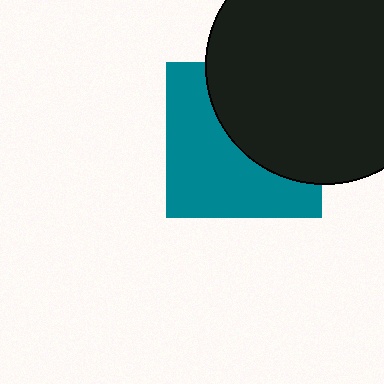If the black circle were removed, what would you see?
You would see the complete teal square.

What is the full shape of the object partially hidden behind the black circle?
The partially hidden object is a teal square.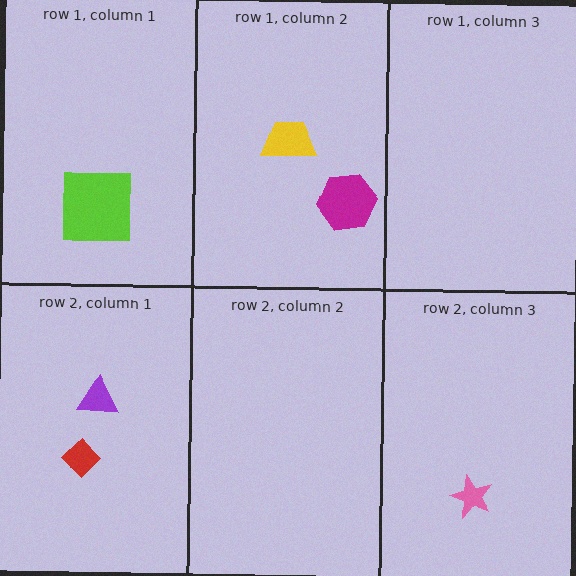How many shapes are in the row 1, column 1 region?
1.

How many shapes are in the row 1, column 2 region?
2.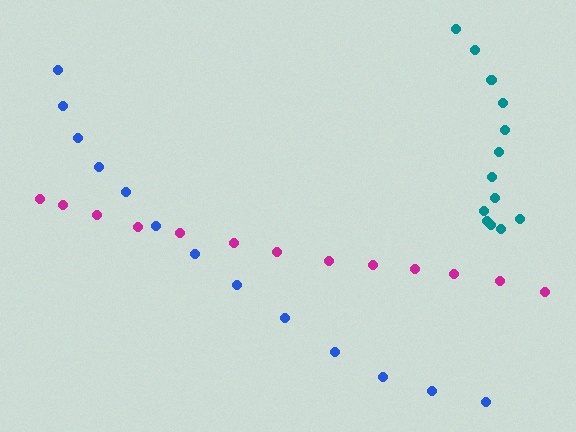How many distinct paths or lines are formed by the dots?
There are 3 distinct paths.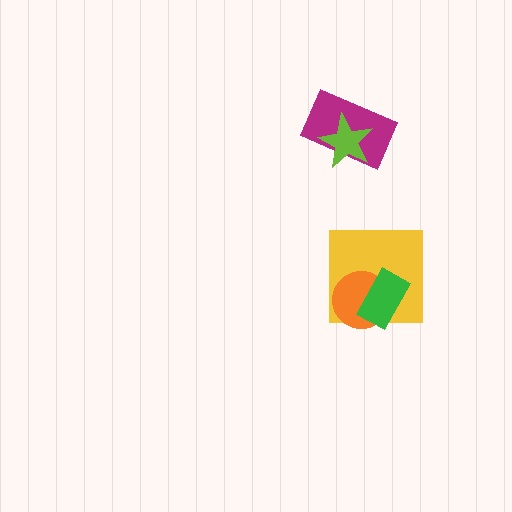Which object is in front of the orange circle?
The green rectangle is in front of the orange circle.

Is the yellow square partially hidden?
Yes, it is partially covered by another shape.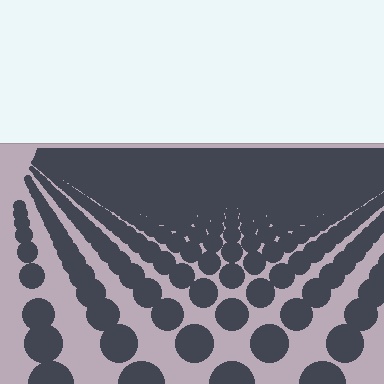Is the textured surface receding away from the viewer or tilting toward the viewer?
The surface is receding away from the viewer. Texture elements get smaller and denser toward the top.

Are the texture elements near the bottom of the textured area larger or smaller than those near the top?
Larger. Near the bottom, elements are closer to the viewer and appear at a bigger on-screen size.